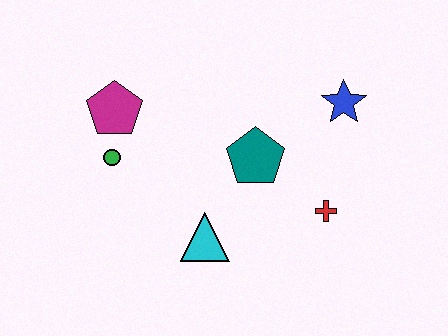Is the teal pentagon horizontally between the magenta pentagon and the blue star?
Yes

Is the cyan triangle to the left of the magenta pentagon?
No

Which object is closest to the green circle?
The magenta pentagon is closest to the green circle.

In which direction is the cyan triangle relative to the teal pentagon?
The cyan triangle is below the teal pentagon.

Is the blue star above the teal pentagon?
Yes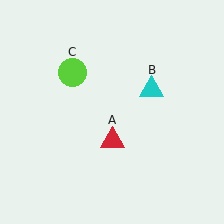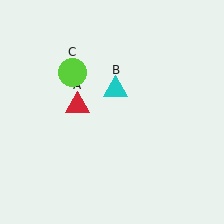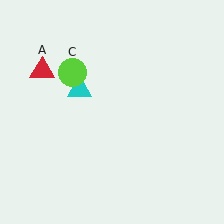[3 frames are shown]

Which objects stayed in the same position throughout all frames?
Lime circle (object C) remained stationary.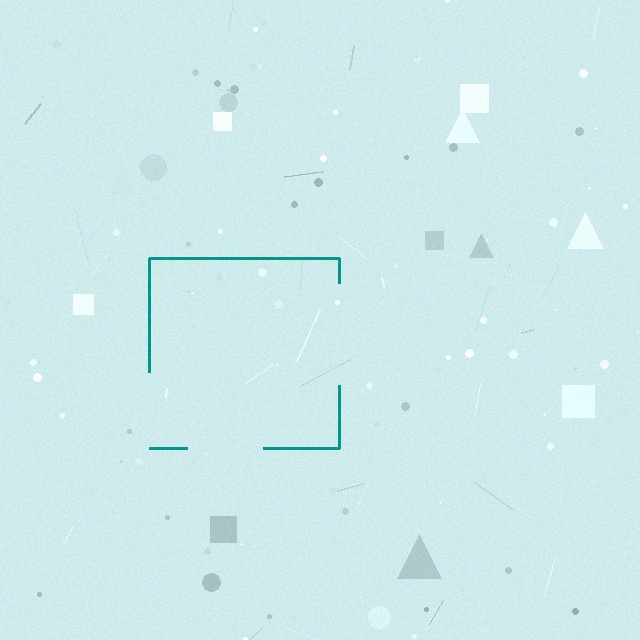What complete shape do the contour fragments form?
The contour fragments form a square.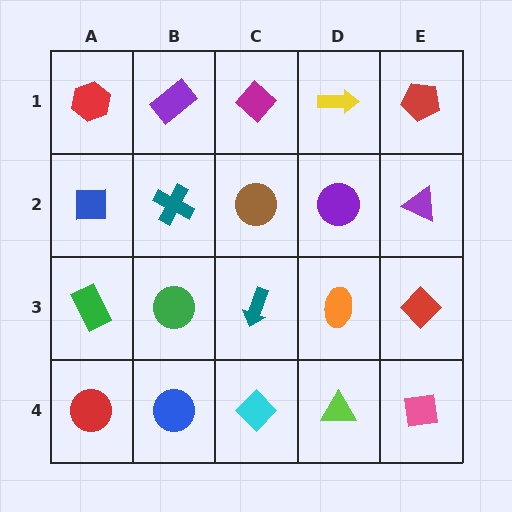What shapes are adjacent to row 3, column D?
A purple circle (row 2, column D), a lime triangle (row 4, column D), a teal arrow (row 3, column C), a red diamond (row 3, column E).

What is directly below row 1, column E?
A purple triangle.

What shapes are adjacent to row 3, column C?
A brown circle (row 2, column C), a cyan diamond (row 4, column C), a green circle (row 3, column B), an orange ellipse (row 3, column D).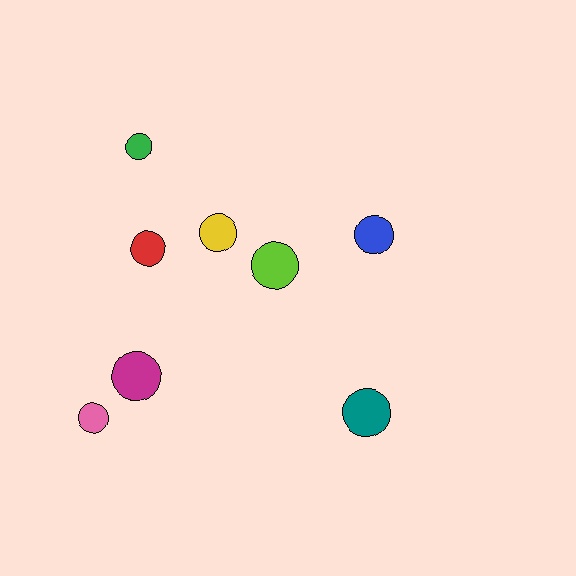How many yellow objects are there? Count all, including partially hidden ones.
There is 1 yellow object.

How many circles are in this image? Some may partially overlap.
There are 8 circles.